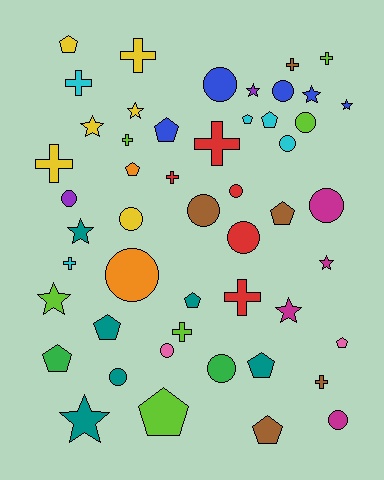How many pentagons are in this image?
There are 13 pentagons.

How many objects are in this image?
There are 50 objects.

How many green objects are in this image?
There are 2 green objects.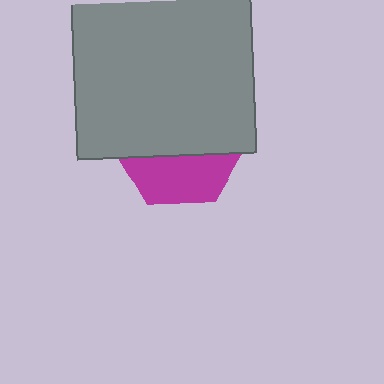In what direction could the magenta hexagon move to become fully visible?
The magenta hexagon could move down. That would shift it out from behind the gray square entirely.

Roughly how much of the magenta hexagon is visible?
A small part of it is visible (roughly 37%).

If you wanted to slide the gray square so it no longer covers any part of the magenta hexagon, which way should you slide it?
Slide it up — that is the most direct way to separate the two shapes.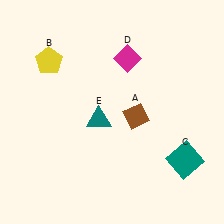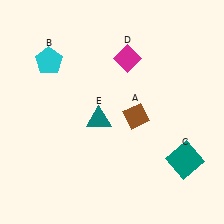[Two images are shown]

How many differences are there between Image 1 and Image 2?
There is 1 difference between the two images.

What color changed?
The pentagon (B) changed from yellow in Image 1 to cyan in Image 2.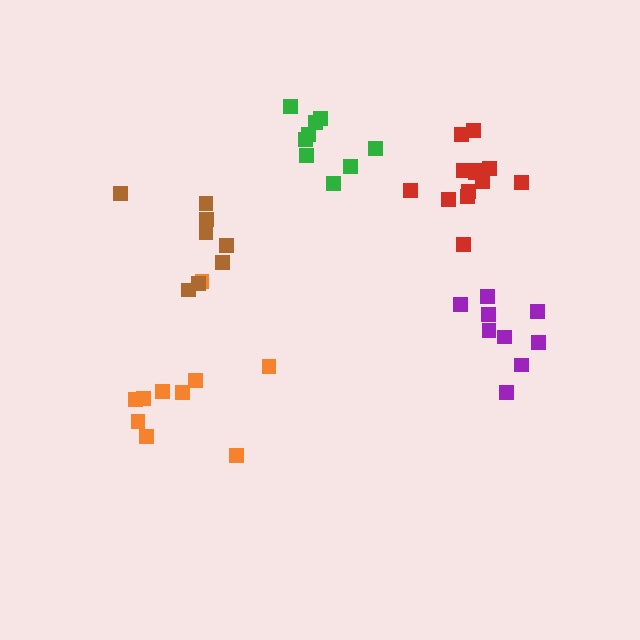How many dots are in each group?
Group 1: 13 dots, Group 2: 10 dots, Group 3: 9 dots, Group 4: 9 dots, Group 5: 8 dots (49 total).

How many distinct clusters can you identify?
There are 5 distinct clusters.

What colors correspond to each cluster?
The clusters are colored: red, orange, purple, green, brown.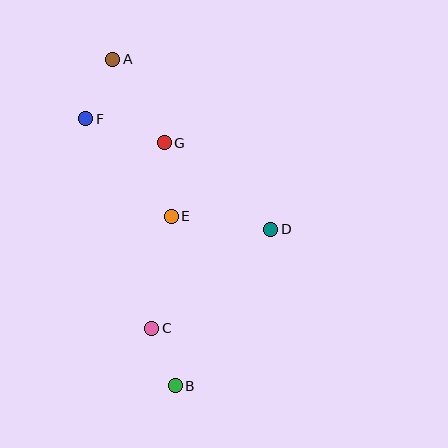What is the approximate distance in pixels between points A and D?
The distance between A and D is approximately 232 pixels.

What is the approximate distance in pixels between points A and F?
The distance between A and F is approximately 66 pixels.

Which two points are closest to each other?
Points B and C are closest to each other.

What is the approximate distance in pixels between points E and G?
The distance between E and G is approximately 73 pixels.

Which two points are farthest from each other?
Points A and B are farthest from each other.